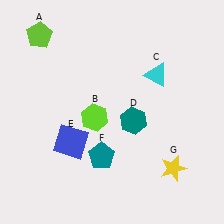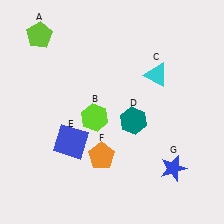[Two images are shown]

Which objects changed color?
F changed from teal to orange. G changed from yellow to blue.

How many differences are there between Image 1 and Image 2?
There are 2 differences between the two images.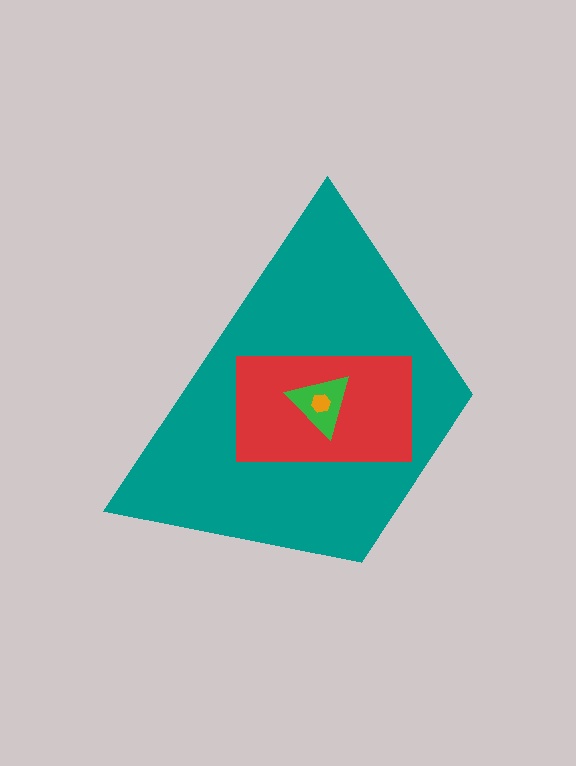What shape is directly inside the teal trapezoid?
The red rectangle.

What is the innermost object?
The orange hexagon.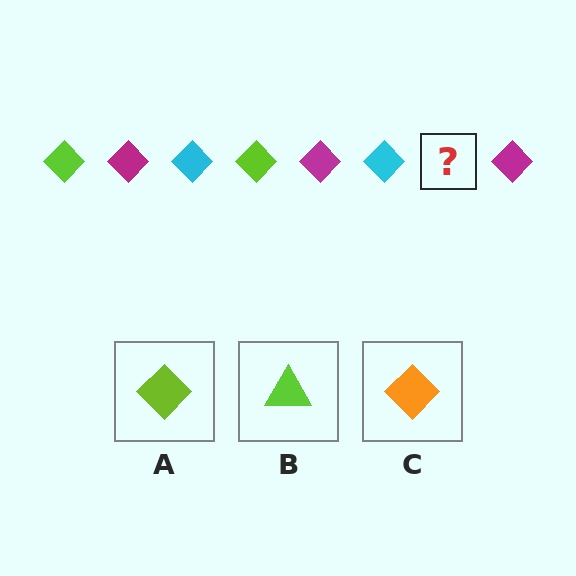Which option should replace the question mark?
Option A.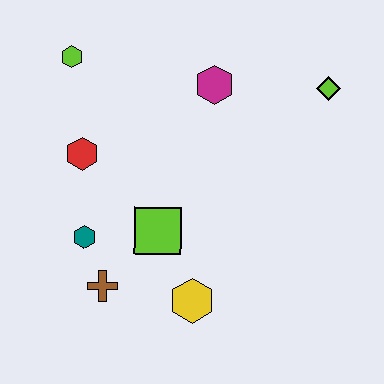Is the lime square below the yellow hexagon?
No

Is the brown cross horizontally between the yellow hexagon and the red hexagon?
Yes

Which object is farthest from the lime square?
The lime diamond is farthest from the lime square.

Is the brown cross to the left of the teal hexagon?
No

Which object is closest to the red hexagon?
The teal hexagon is closest to the red hexagon.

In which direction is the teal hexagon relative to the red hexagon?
The teal hexagon is below the red hexagon.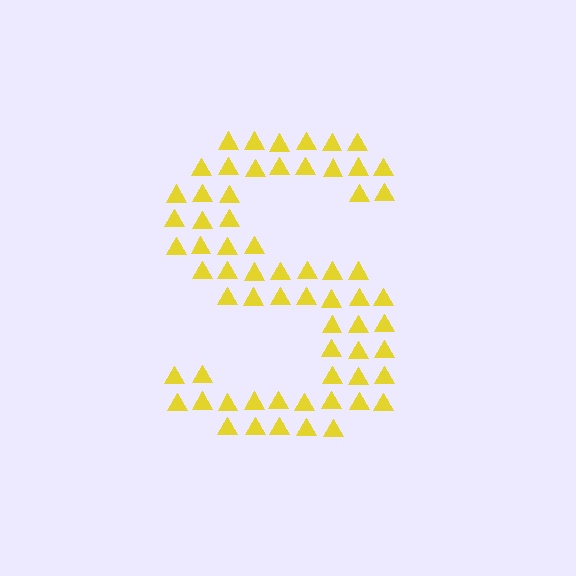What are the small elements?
The small elements are triangles.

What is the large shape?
The large shape is the letter S.